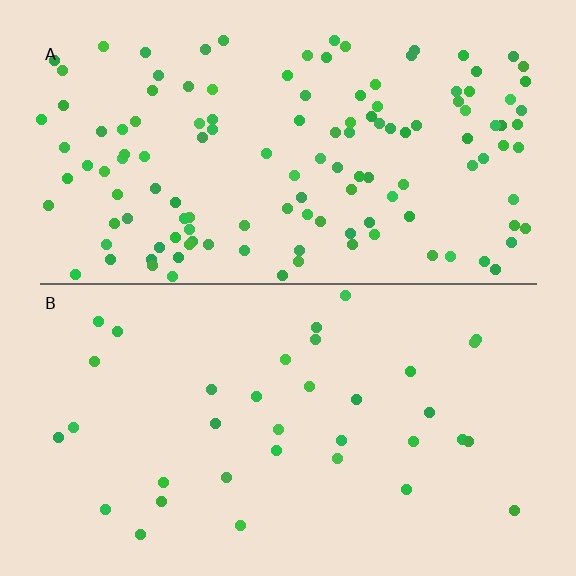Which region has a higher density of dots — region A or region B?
A (the top).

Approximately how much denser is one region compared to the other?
Approximately 3.7× — region A over region B.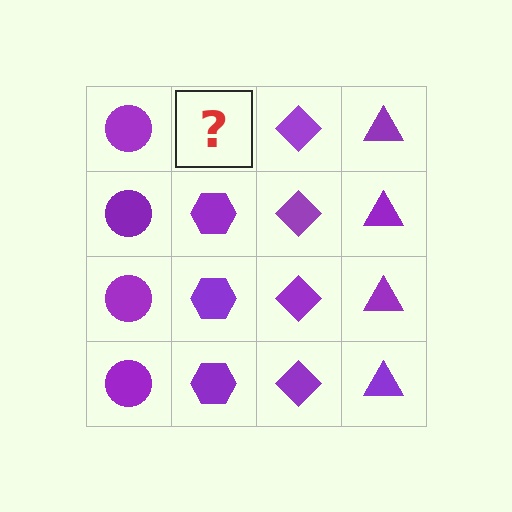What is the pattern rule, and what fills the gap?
The rule is that each column has a consistent shape. The gap should be filled with a purple hexagon.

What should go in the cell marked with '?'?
The missing cell should contain a purple hexagon.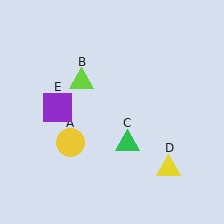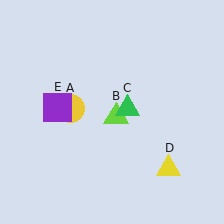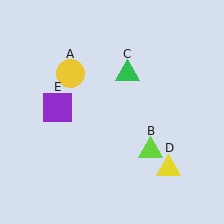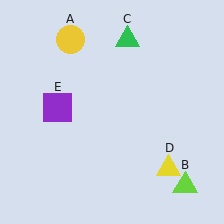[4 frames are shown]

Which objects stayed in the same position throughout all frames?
Yellow triangle (object D) and purple square (object E) remained stationary.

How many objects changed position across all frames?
3 objects changed position: yellow circle (object A), lime triangle (object B), green triangle (object C).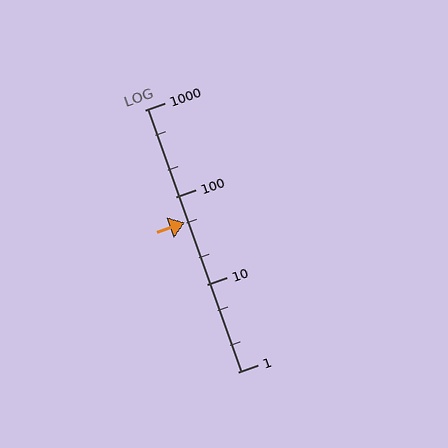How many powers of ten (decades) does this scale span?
The scale spans 3 decades, from 1 to 1000.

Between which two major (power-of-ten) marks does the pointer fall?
The pointer is between 10 and 100.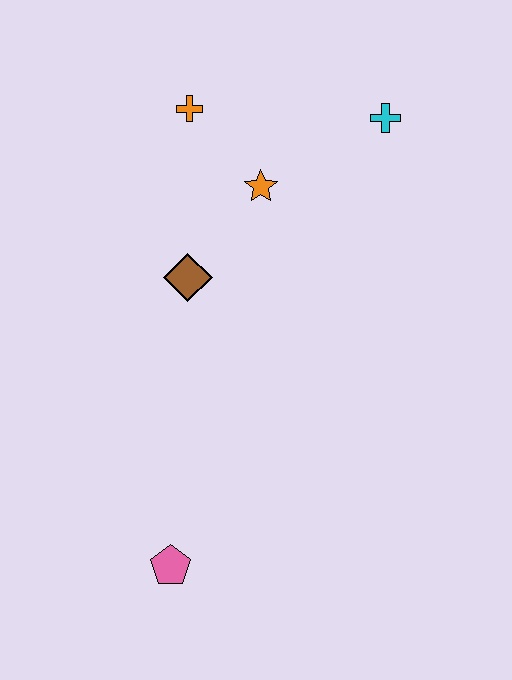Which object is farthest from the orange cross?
The pink pentagon is farthest from the orange cross.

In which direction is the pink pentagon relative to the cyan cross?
The pink pentagon is below the cyan cross.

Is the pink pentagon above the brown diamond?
No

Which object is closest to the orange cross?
The orange star is closest to the orange cross.